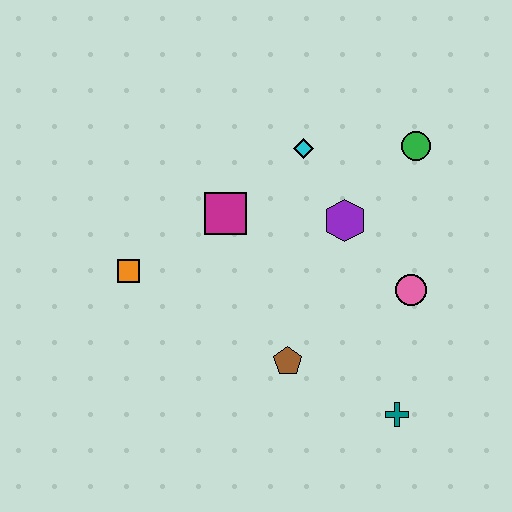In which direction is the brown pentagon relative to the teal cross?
The brown pentagon is to the left of the teal cross.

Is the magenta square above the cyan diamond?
No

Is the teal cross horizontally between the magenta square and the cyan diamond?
No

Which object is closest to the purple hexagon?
The cyan diamond is closest to the purple hexagon.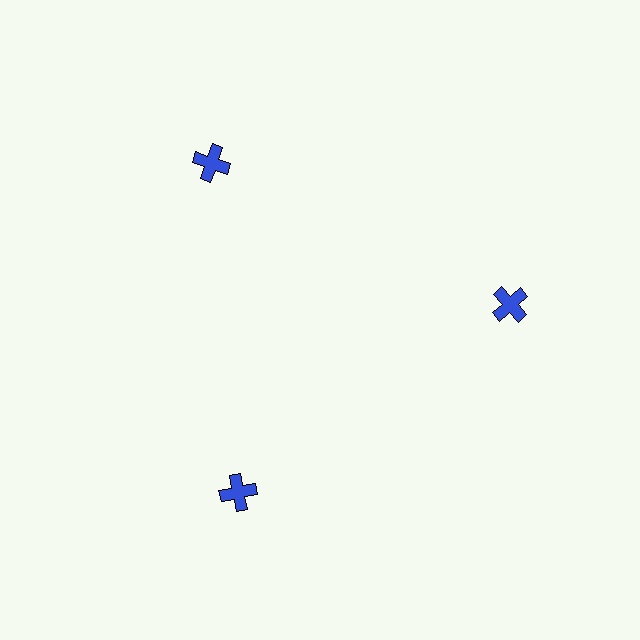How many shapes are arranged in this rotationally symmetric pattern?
There are 3 shapes, arranged in 3 groups of 1.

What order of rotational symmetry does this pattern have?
This pattern has 3-fold rotational symmetry.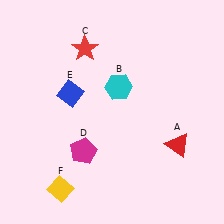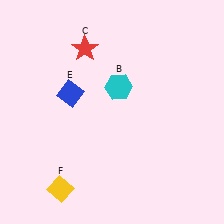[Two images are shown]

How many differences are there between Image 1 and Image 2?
There are 2 differences between the two images.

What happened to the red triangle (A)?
The red triangle (A) was removed in Image 2. It was in the bottom-right area of Image 1.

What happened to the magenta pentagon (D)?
The magenta pentagon (D) was removed in Image 2. It was in the bottom-left area of Image 1.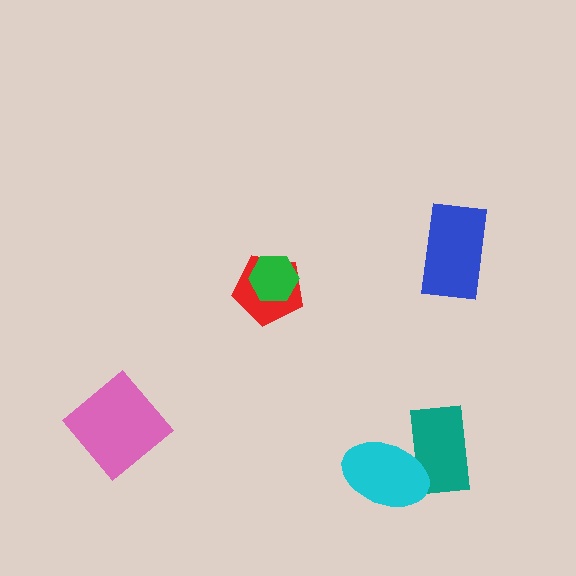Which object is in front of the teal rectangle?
The cyan ellipse is in front of the teal rectangle.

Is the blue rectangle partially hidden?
No, no other shape covers it.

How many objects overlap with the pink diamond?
0 objects overlap with the pink diamond.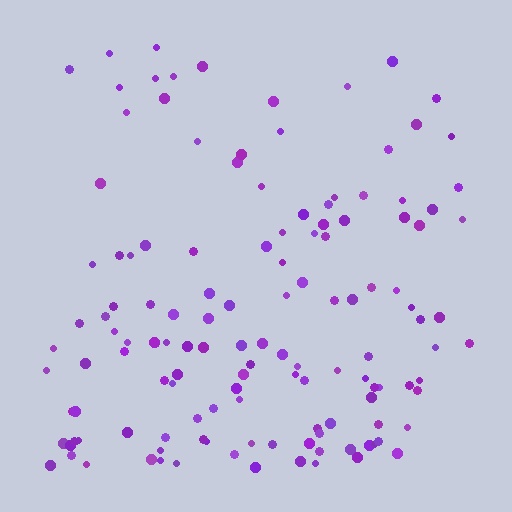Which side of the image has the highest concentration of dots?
The bottom.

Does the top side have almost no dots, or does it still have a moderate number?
Still a moderate number, just noticeably fewer than the bottom.